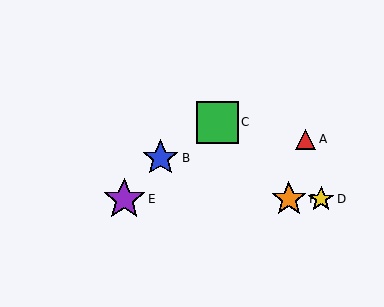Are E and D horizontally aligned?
Yes, both are at y≈199.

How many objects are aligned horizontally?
3 objects (D, E, F) are aligned horizontally.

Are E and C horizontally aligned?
No, E is at y≈199 and C is at y≈122.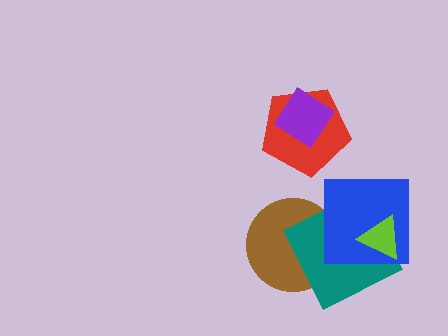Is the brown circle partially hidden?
Yes, it is partially covered by another shape.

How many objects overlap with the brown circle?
2 objects overlap with the brown circle.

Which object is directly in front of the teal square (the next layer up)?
The blue square is directly in front of the teal square.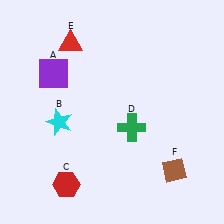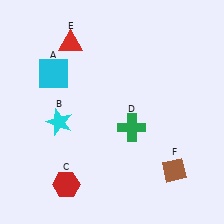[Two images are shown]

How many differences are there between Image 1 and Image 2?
There is 1 difference between the two images.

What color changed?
The square (A) changed from purple in Image 1 to cyan in Image 2.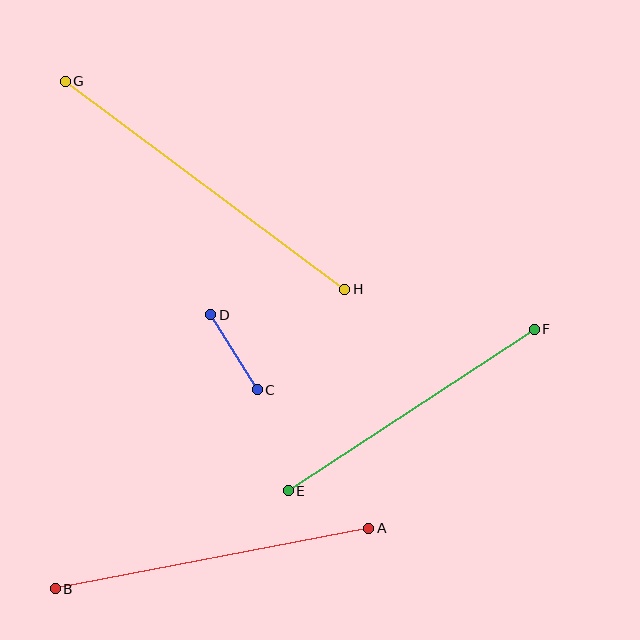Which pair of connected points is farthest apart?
Points G and H are farthest apart.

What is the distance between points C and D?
The distance is approximately 88 pixels.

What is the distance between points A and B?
The distance is approximately 319 pixels.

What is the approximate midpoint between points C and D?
The midpoint is at approximately (234, 352) pixels.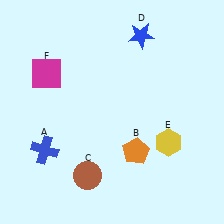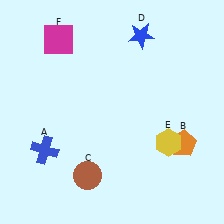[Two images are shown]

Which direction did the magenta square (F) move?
The magenta square (F) moved up.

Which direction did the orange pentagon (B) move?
The orange pentagon (B) moved right.